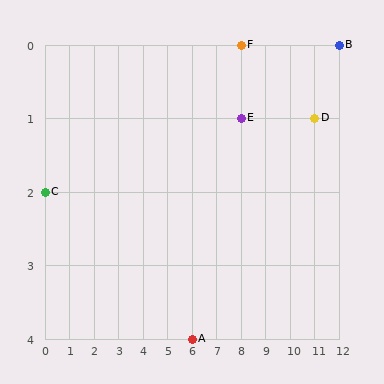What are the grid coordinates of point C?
Point C is at grid coordinates (0, 2).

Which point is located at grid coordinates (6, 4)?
Point A is at (6, 4).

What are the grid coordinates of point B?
Point B is at grid coordinates (12, 0).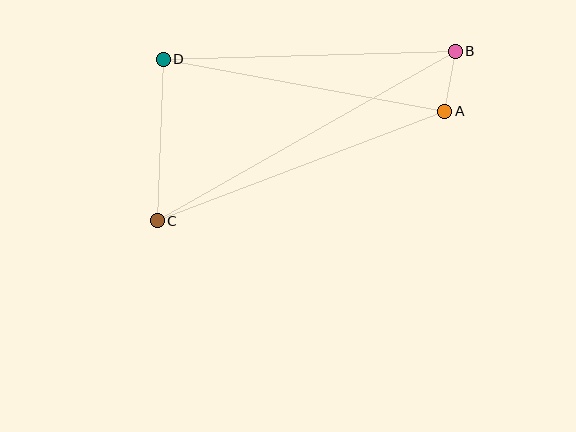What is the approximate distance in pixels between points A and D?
The distance between A and D is approximately 286 pixels.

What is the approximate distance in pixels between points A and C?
The distance between A and C is approximately 308 pixels.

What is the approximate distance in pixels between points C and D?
The distance between C and D is approximately 162 pixels.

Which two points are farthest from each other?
Points B and C are farthest from each other.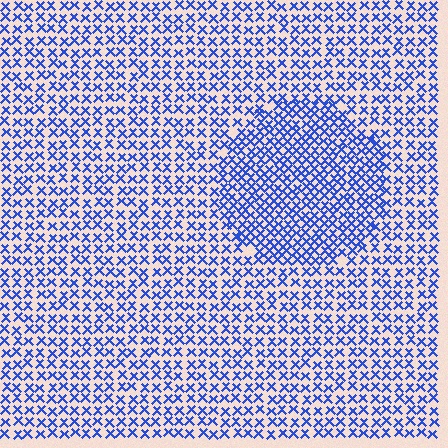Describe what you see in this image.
The image contains small blue elements arranged at two different densities. A circle-shaped region is visible where the elements are more densely packed than the surrounding area.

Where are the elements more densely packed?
The elements are more densely packed inside the circle boundary.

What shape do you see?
I see a circle.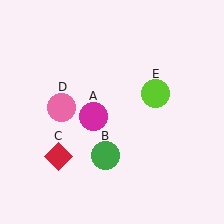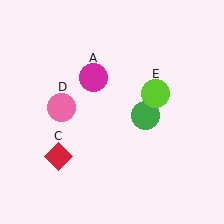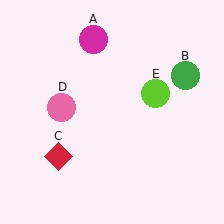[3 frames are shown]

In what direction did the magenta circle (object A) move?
The magenta circle (object A) moved up.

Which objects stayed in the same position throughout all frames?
Red diamond (object C) and pink circle (object D) and lime circle (object E) remained stationary.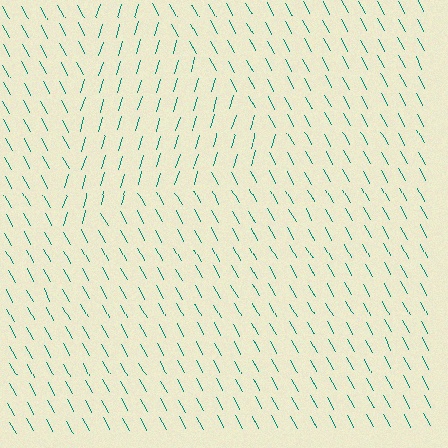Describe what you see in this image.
The image is filled with small teal line segments. A triangle region in the image has lines oriented differently from the surrounding lines, creating a visible texture boundary.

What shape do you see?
I see a triangle.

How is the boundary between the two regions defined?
The boundary is defined purely by a change in line orientation (approximately 45 degrees difference). All lines are the same color and thickness.